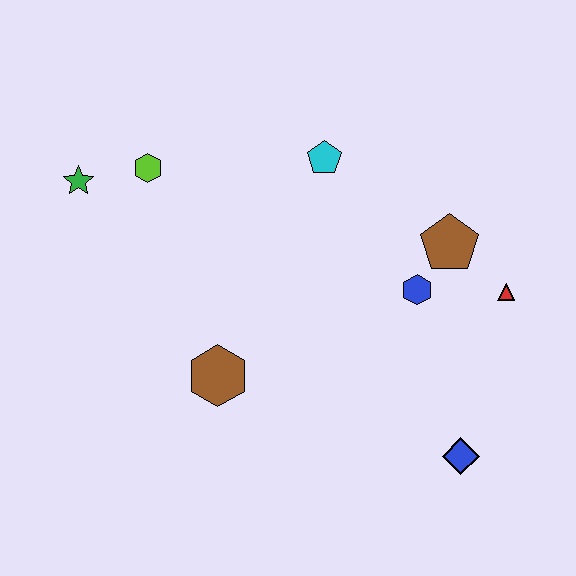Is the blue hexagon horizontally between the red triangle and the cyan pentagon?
Yes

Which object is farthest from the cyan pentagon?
The blue diamond is farthest from the cyan pentagon.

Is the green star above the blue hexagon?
Yes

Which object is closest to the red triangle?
The brown pentagon is closest to the red triangle.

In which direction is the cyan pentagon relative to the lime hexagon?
The cyan pentagon is to the right of the lime hexagon.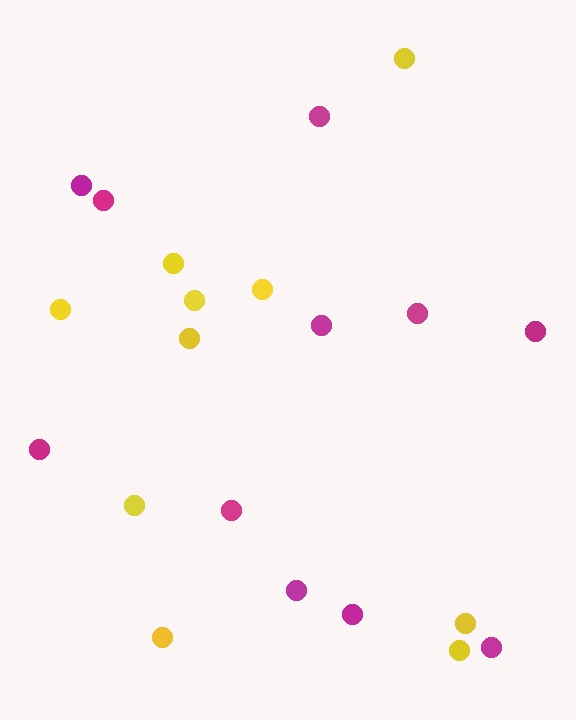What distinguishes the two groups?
There are 2 groups: one group of magenta circles (11) and one group of yellow circles (10).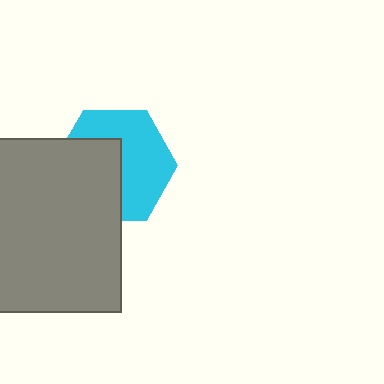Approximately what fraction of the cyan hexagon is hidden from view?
Roughly 45% of the cyan hexagon is hidden behind the gray square.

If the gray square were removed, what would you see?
You would see the complete cyan hexagon.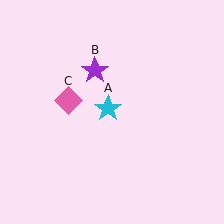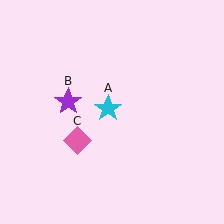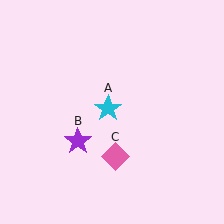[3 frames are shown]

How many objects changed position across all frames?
2 objects changed position: purple star (object B), pink diamond (object C).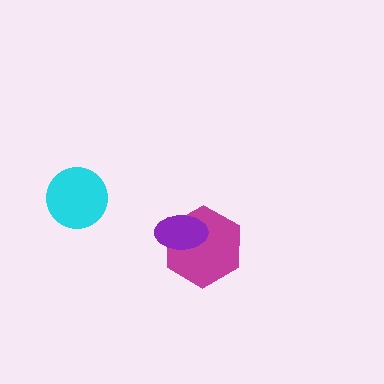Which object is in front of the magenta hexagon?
The purple ellipse is in front of the magenta hexagon.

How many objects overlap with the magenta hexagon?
1 object overlaps with the magenta hexagon.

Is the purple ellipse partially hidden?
No, no other shape covers it.